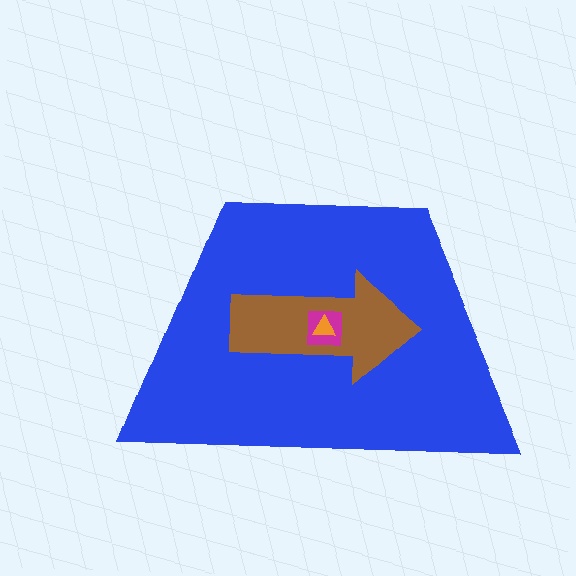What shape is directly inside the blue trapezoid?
The brown arrow.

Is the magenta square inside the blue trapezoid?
Yes.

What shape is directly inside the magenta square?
The orange triangle.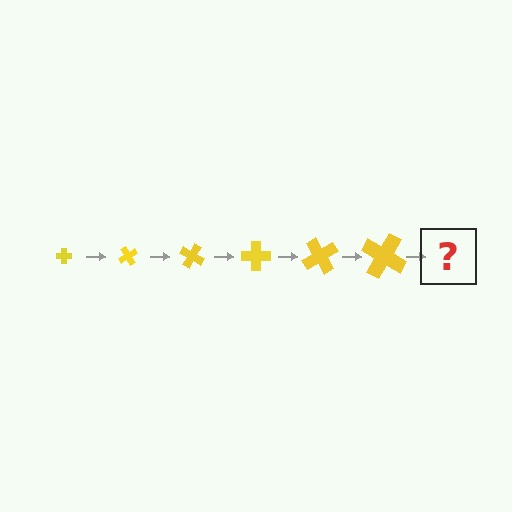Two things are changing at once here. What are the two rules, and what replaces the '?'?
The two rules are that the cross grows larger each step and it rotates 60 degrees each step. The '?' should be a cross, larger than the previous one and rotated 360 degrees from the start.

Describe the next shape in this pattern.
It should be a cross, larger than the previous one and rotated 360 degrees from the start.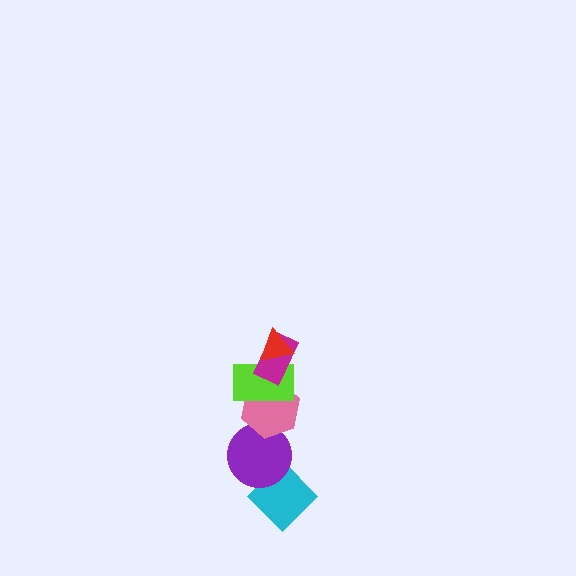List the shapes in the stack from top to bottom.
From top to bottom: the red triangle, the magenta rectangle, the lime rectangle, the pink hexagon, the purple circle, the cyan diamond.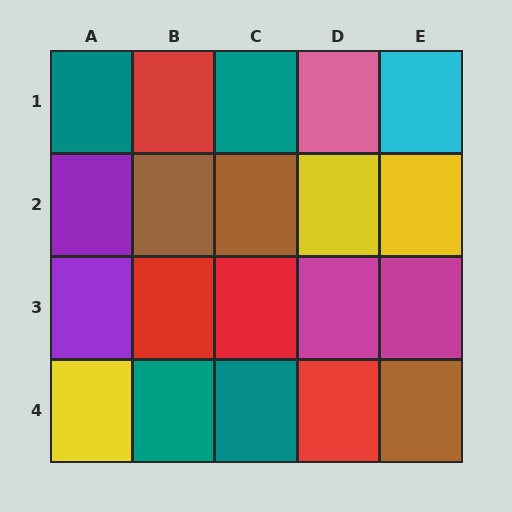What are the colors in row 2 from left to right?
Purple, brown, brown, yellow, yellow.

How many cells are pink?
1 cell is pink.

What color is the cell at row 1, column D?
Pink.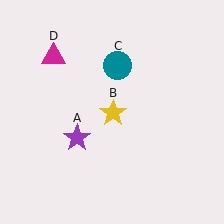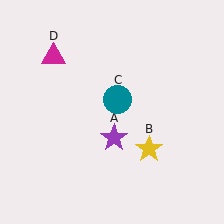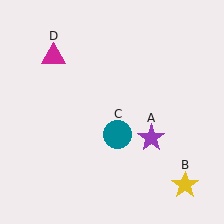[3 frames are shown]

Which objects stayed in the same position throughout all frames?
Magenta triangle (object D) remained stationary.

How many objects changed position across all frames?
3 objects changed position: purple star (object A), yellow star (object B), teal circle (object C).